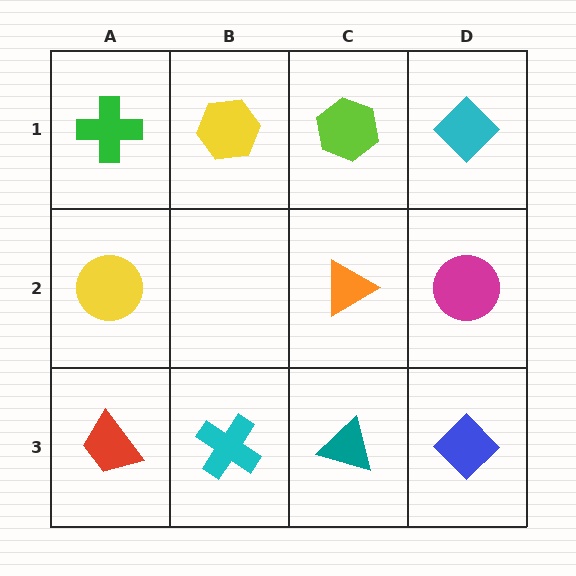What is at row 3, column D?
A blue diamond.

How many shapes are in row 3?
4 shapes.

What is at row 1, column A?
A green cross.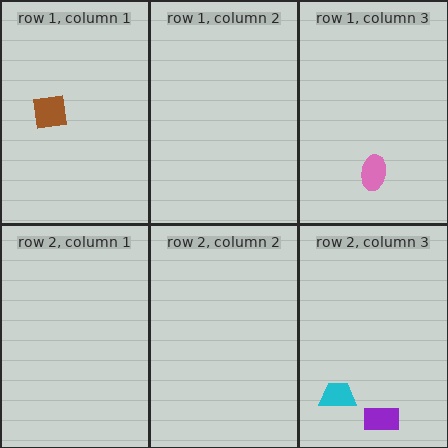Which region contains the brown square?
The row 1, column 1 region.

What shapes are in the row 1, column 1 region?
The brown square.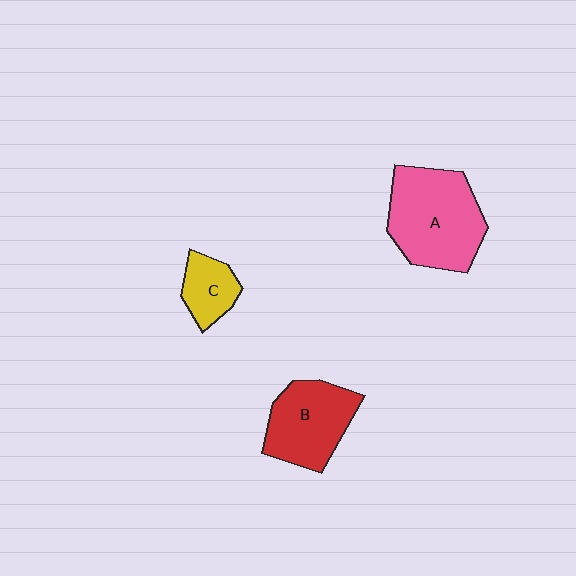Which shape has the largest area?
Shape A (pink).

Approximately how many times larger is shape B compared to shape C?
Approximately 2.0 times.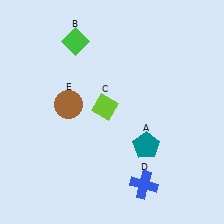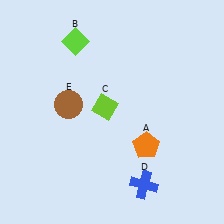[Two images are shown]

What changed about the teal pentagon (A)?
In Image 1, A is teal. In Image 2, it changed to orange.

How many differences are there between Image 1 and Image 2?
There are 2 differences between the two images.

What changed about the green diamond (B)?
In Image 1, B is green. In Image 2, it changed to lime.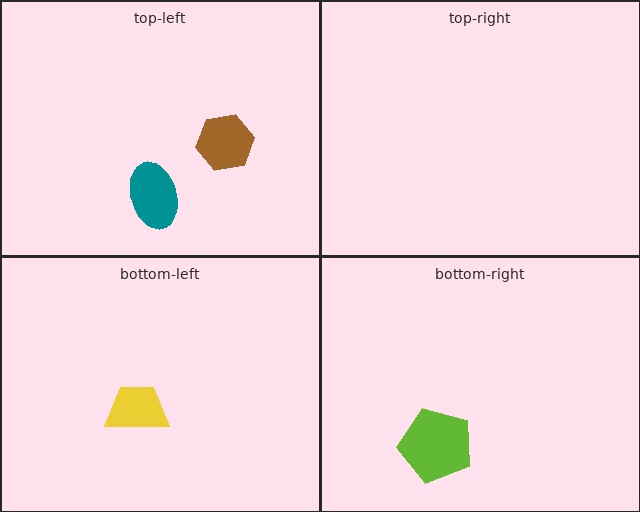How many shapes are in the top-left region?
2.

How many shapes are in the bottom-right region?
1.